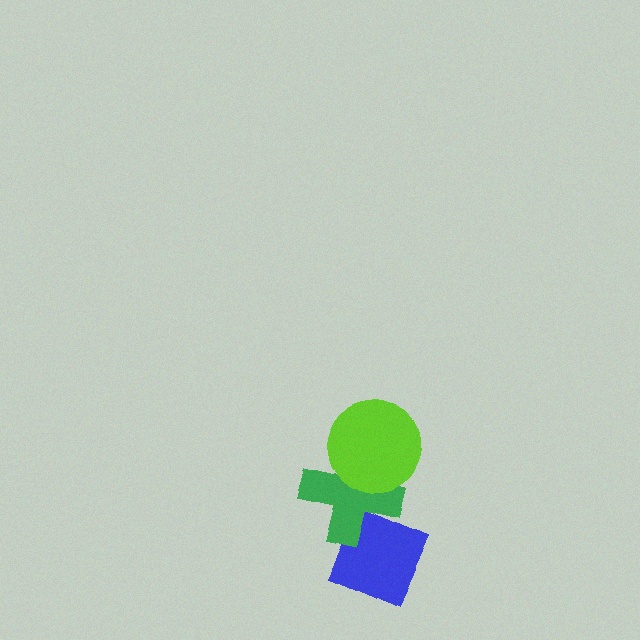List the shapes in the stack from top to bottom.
From top to bottom: the lime circle, the green cross, the blue diamond.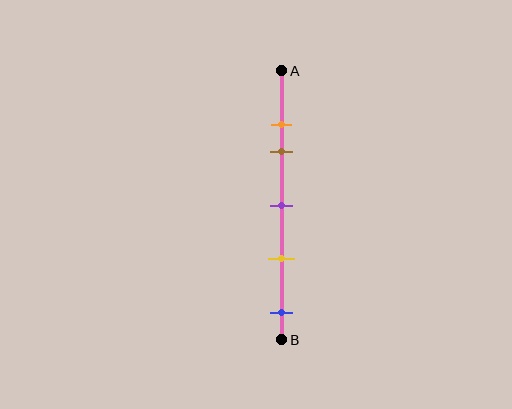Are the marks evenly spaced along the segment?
No, the marks are not evenly spaced.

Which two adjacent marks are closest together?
The orange and brown marks are the closest adjacent pair.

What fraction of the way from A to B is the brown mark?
The brown mark is approximately 30% (0.3) of the way from A to B.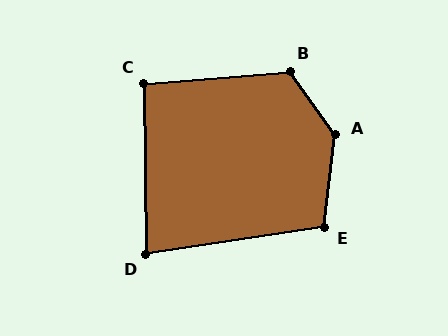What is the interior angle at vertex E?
Approximately 106 degrees (obtuse).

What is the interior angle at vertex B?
Approximately 121 degrees (obtuse).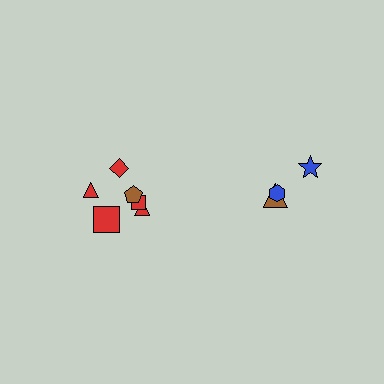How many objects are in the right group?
There are 3 objects.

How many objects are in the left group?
There are 6 objects.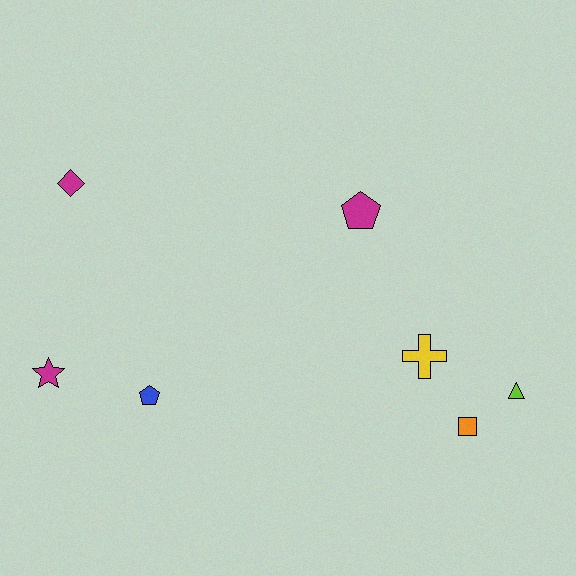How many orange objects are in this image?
There is 1 orange object.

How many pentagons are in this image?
There are 2 pentagons.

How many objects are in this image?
There are 7 objects.